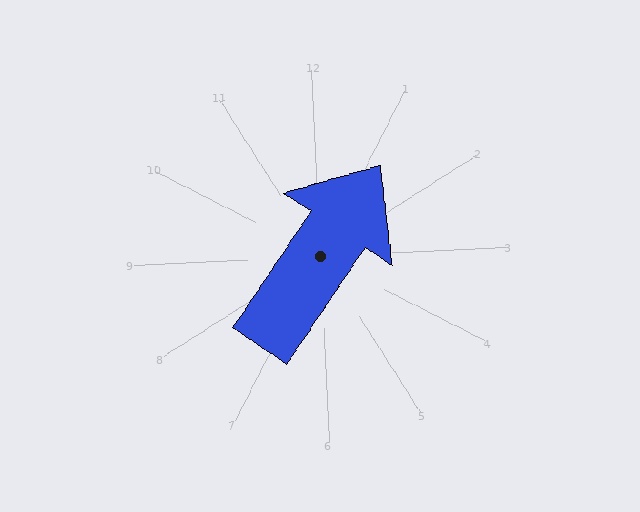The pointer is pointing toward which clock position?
Roughly 1 o'clock.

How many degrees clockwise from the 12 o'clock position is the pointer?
Approximately 36 degrees.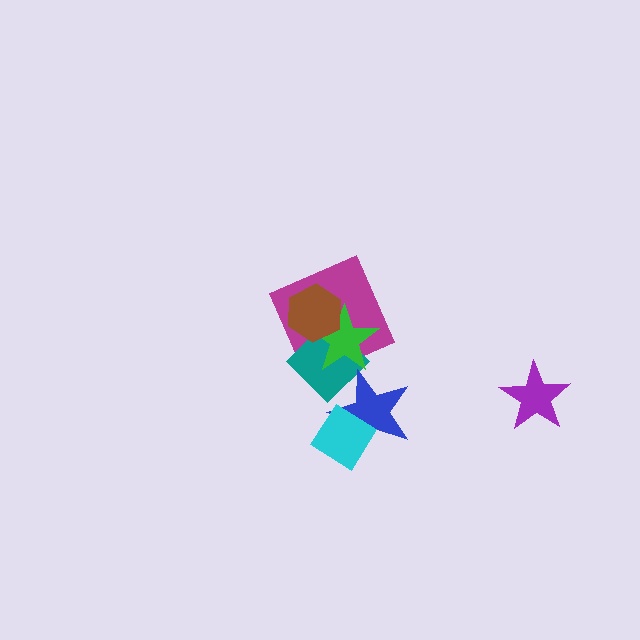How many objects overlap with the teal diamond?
4 objects overlap with the teal diamond.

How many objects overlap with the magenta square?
3 objects overlap with the magenta square.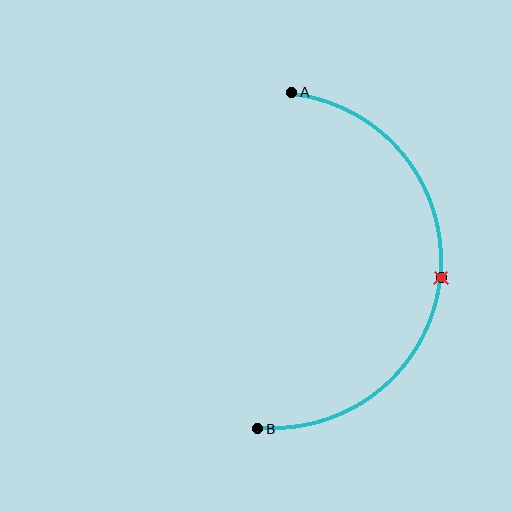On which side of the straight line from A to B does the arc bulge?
The arc bulges to the right of the straight line connecting A and B.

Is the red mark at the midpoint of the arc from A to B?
Yes. The red mark lies on the arc at equal arc-length from both A and B — it is the arc midpoint.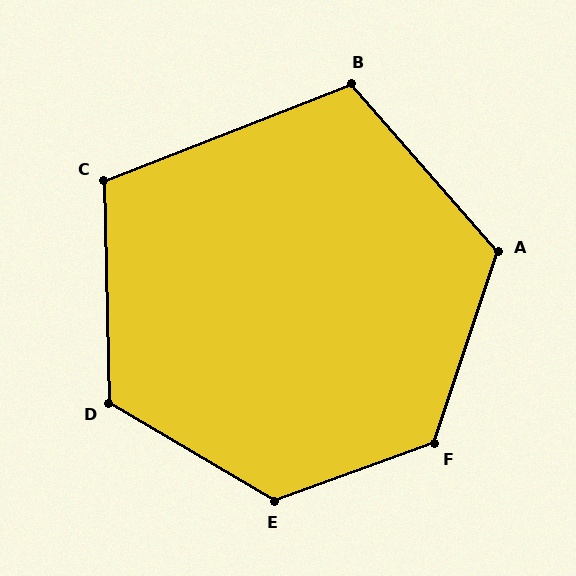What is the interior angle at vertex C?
Approximately 110 degrees (obtuse).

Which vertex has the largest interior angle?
E, at approximately 130 degrees.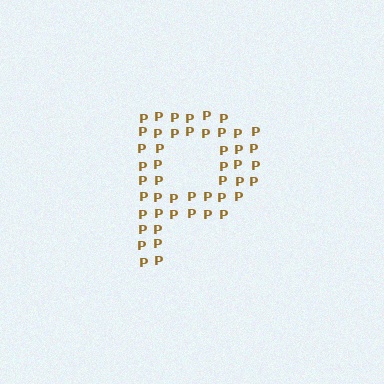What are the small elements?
The small elements are letter P's.